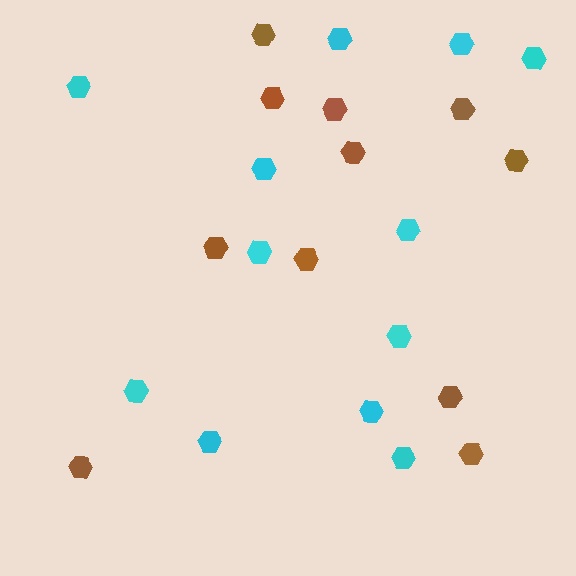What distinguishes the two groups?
There are 2 groups: one group of brown hexagons (11) and one group of cyan hexagons (12).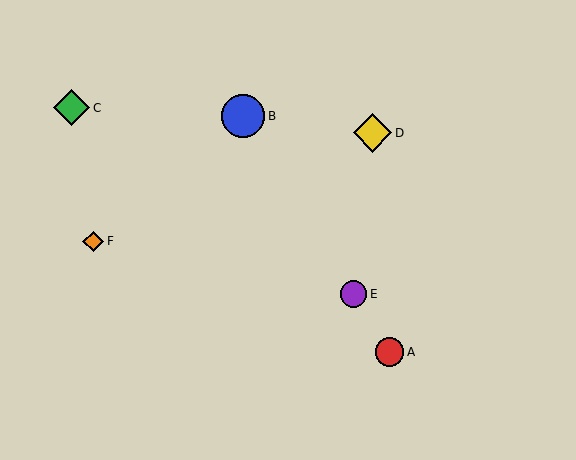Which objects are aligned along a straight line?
Objects A, B, E are aligned along a straight line.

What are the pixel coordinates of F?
Object F is at (93, 241).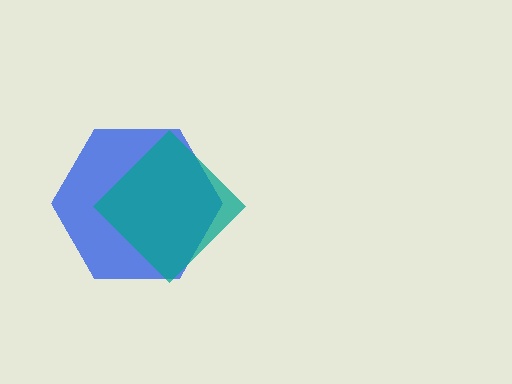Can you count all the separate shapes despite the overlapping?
Yes, there are 2 separate shapes.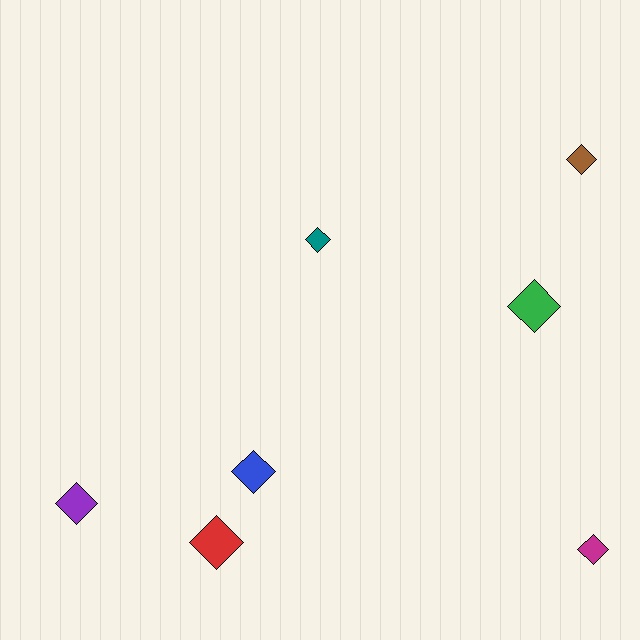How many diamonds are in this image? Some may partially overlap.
There are 7 diamonds.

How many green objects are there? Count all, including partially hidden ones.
There is 1 green object.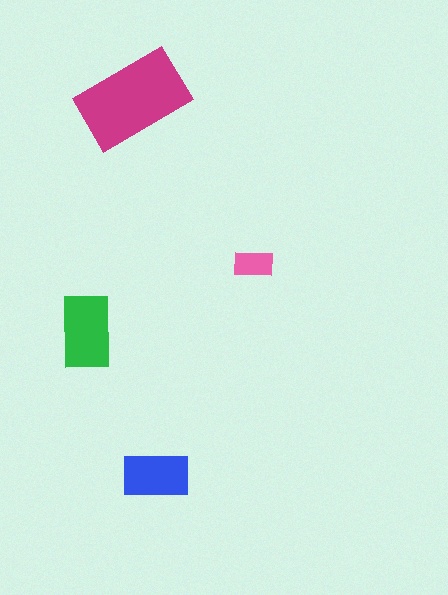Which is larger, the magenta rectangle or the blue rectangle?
The magenta one.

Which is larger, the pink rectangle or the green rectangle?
The green one.